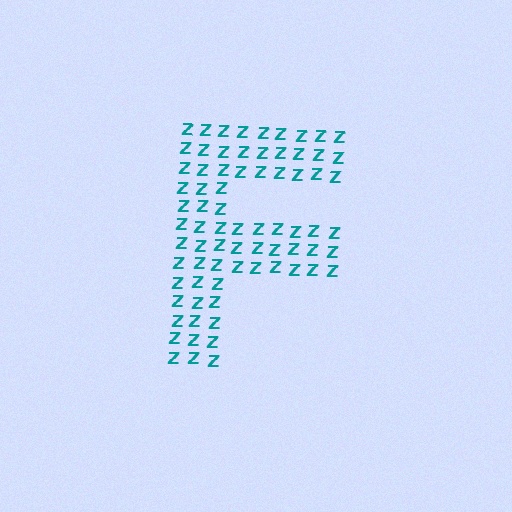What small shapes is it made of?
It is made of small letter Z's.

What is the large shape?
The large shape is the letter F.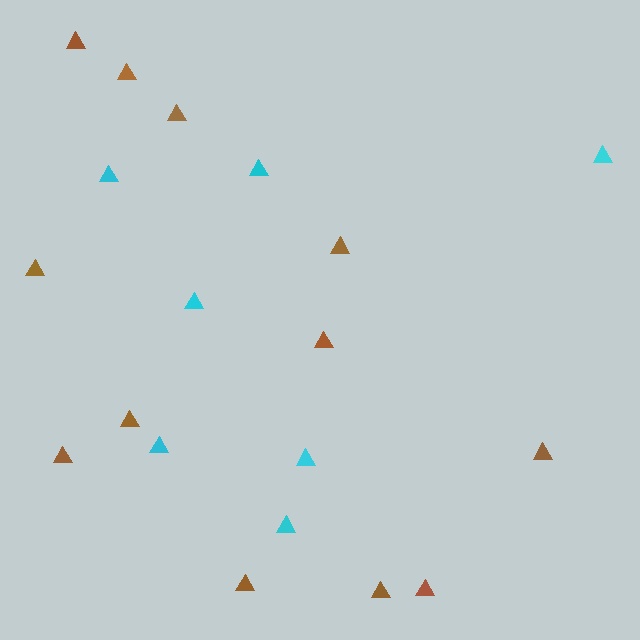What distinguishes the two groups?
There are 2 groups: one group of brown triangles (12) and one group of cyan triangles (7).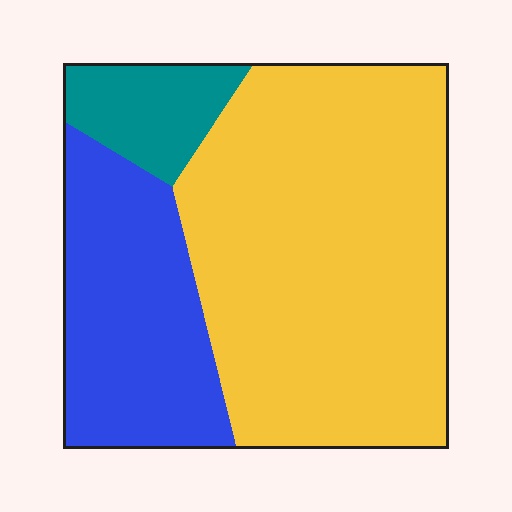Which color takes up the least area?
Teal, at roughly 10%.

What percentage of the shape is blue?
Blue covers roughly 25% of the shape.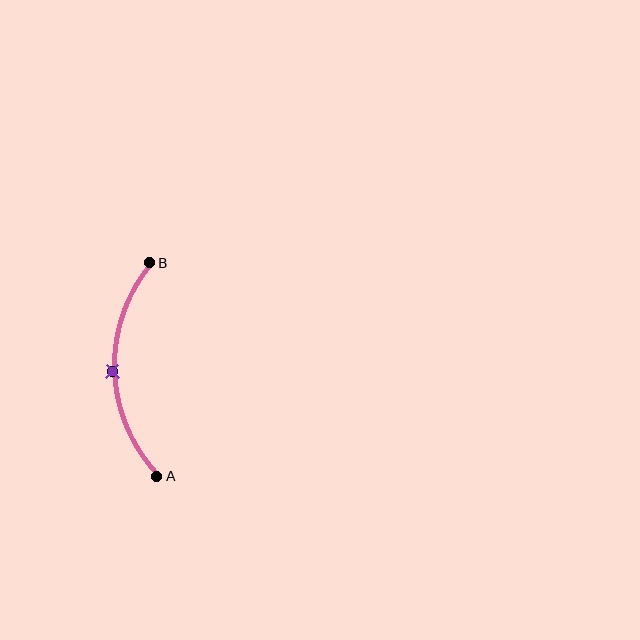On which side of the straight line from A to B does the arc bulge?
The arc bulges to the left of the straight line connecting A and B.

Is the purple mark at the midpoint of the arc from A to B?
Yes. The purple mark lies on the arc at equal arc-length from both A and B — it is the arc midpoint.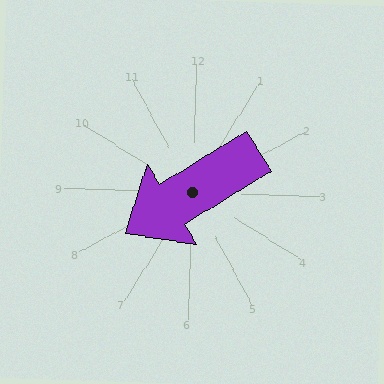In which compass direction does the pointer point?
Southwest.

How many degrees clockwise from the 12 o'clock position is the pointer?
Approximately 237 degrees.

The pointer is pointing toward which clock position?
Roughly 8 o'clock.